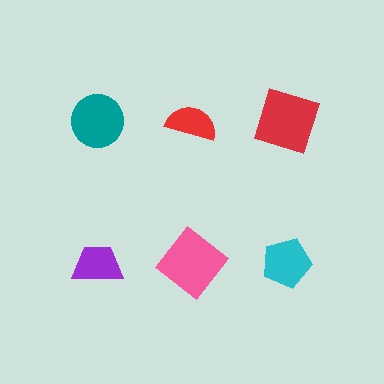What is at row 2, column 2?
A pink diamond.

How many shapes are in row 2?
3 shapes.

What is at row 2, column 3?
A cyan pentagon.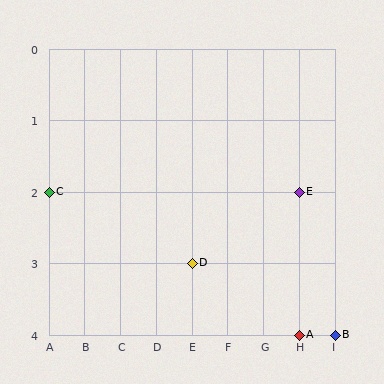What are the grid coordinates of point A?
Point A is at grid coordinates (H, 4).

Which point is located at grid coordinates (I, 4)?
Point B is at (I, 4).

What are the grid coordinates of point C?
Point C is at grid coordinates (A, 2).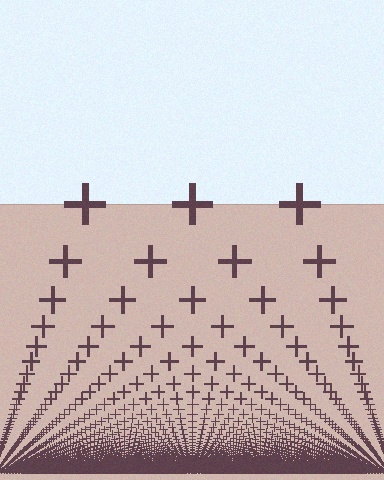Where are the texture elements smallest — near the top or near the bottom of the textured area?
Near the bottom.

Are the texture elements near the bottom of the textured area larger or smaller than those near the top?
Smaller. The gradient is inverted — elements near the bottom are smaller and denser.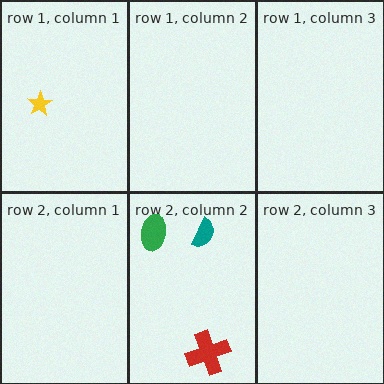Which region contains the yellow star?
The row 1, column 1 region.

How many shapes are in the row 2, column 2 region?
3.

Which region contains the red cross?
The row 2, column 2 region.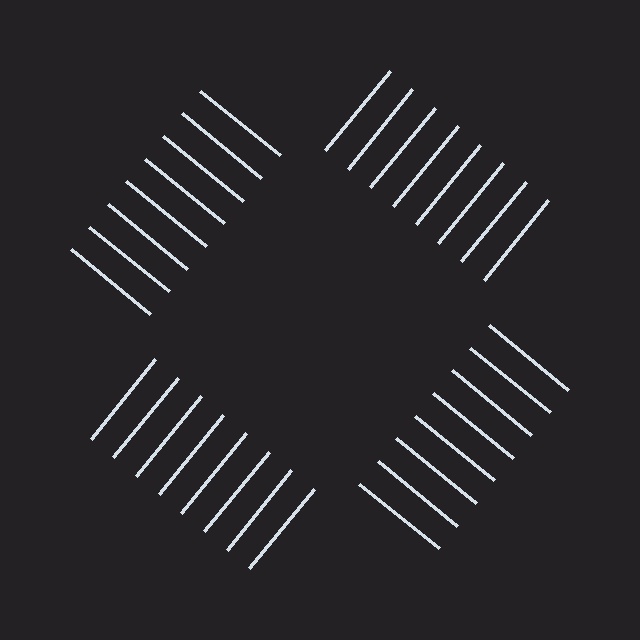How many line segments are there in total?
32 — 8 along each of the 4 edges.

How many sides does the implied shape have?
4 sides — the line-ends trace a square.